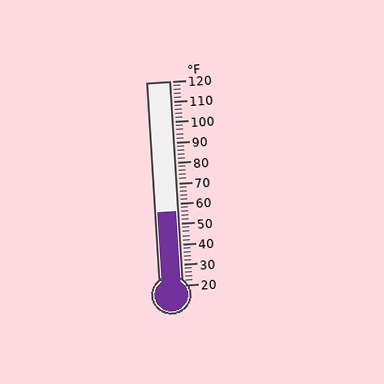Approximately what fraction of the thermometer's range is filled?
The thermometer is filled to approximately 35% of its range.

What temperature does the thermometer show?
The thermometer shows approximately 56°F.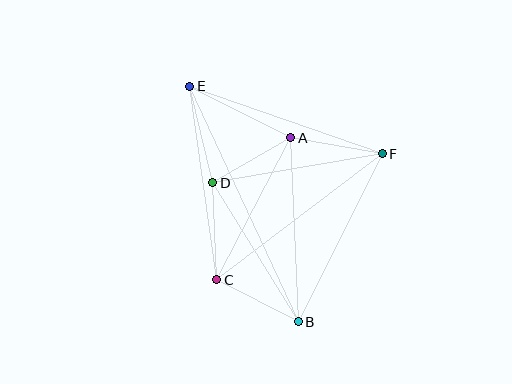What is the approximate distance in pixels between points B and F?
The distance between B and F is approximately 188 pixels.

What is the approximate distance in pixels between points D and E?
The distance between D and E is approximately 99 pixels.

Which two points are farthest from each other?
Points B and E are farthest from each other.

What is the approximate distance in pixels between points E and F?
The distance between E and F is approximately 204 pixels.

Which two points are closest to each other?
Points A and D are closest to each other.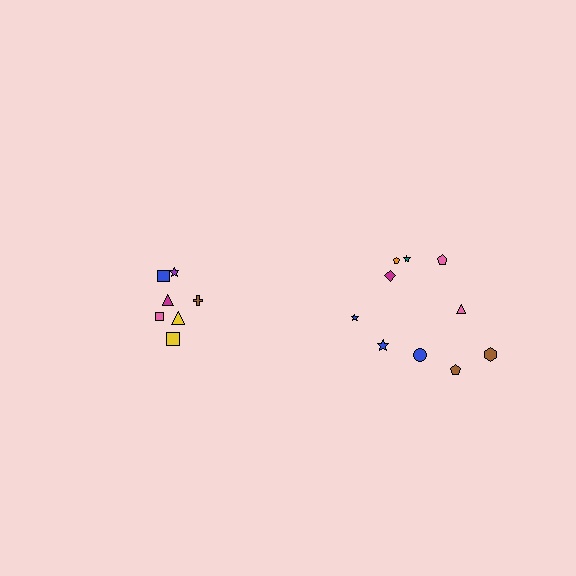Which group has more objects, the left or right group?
The right group.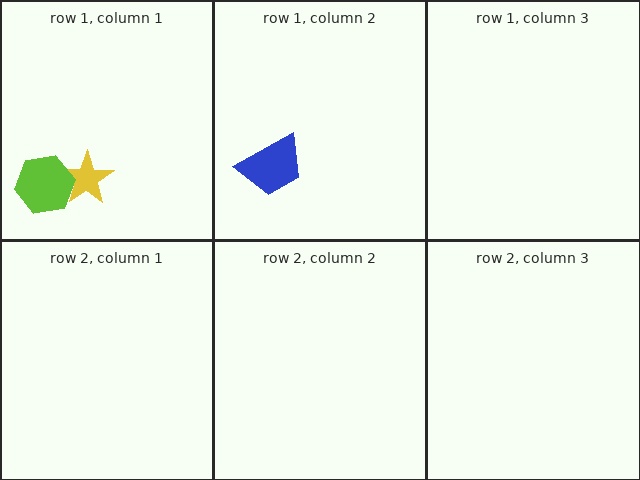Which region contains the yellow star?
The row 1, column 1 region.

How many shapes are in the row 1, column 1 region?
2.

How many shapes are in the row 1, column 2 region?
1.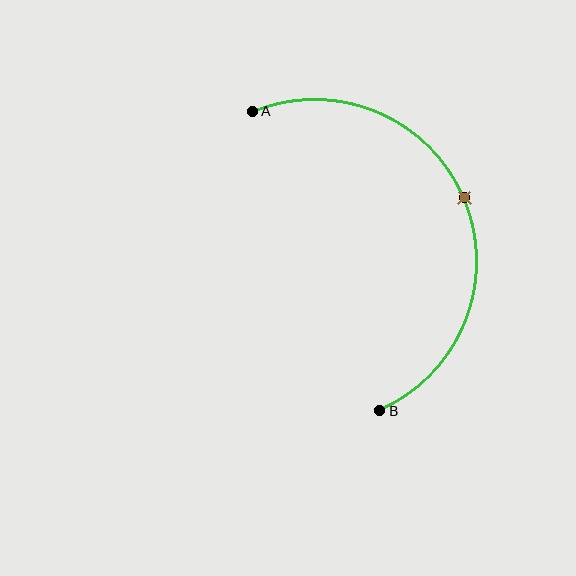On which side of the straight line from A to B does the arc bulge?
The arc bulges to the right of the straight line connecting A and B.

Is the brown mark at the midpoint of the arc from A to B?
Yes. The brown mark lies on the arc at equal arc-length from both A and B — it is the arc midpoint.